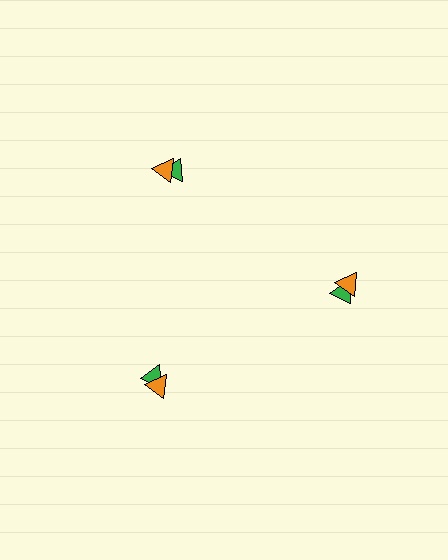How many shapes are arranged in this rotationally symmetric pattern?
There are 6 shapes, arranged in 3 groups of 2.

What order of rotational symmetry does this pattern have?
This pattern has 3-fold rotational symmetry.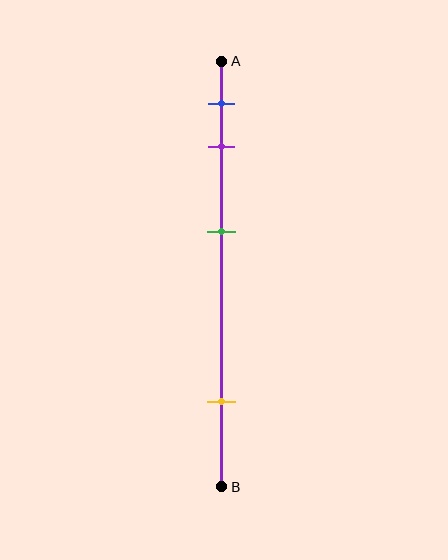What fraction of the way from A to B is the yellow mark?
The yellow mark is approximately 80% (0.8) of the way from A to B.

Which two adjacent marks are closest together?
The blue and purple marks are the closest adjacent pair.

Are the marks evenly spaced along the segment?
No, the marks are not evenly spaced.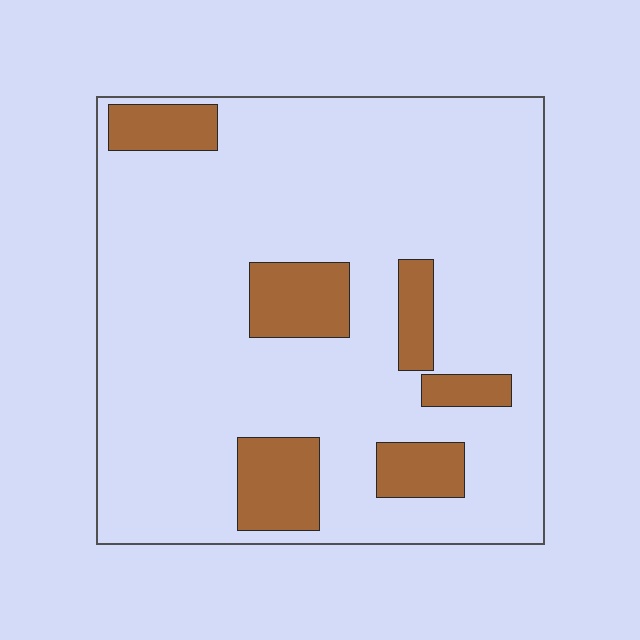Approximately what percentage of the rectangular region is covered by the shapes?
Approximately 15%.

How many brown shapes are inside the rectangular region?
6.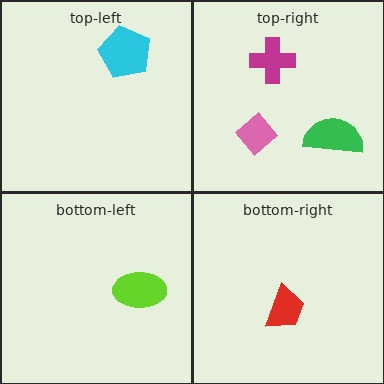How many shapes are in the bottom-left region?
1.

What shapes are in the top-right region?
The green semicircle, the magenta cross, the pink diamond.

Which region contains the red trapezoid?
The bottom-right region.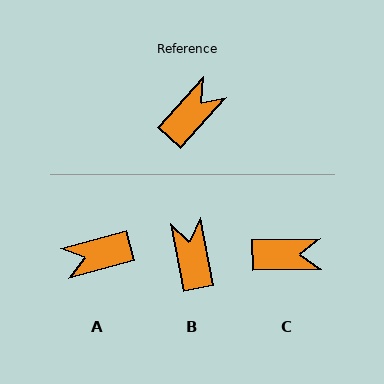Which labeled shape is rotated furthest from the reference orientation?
A, about 147 degrees away.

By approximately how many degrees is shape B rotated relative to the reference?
Approximately 53 degrees counter-clockwise.